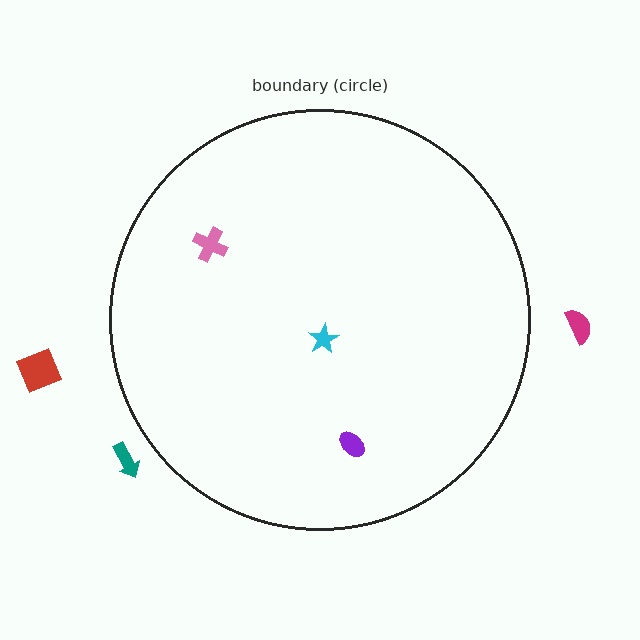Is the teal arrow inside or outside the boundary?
Outside.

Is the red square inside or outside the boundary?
Outside.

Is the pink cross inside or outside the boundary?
Inside.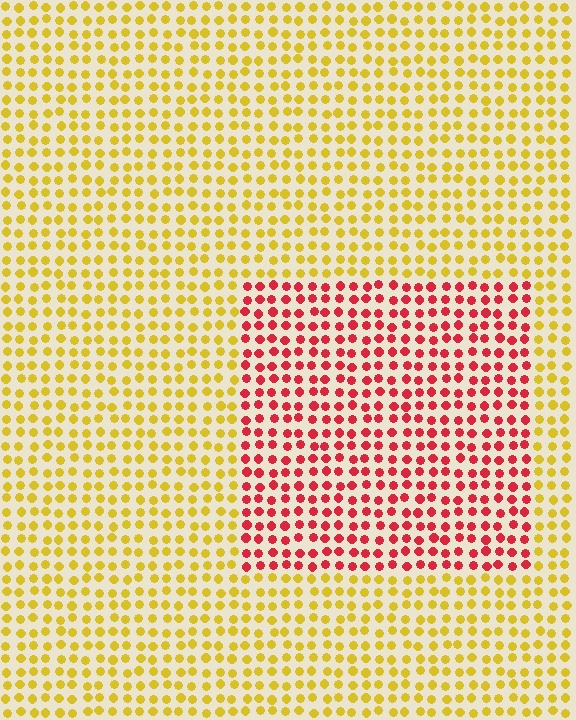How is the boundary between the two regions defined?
The boundary is defined purely by a slight shift in hue (about 60 degrees). Spacing, size, and orientation are identical on both sides.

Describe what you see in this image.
The image is filled with small yellow elements in a uniform arrangement. A rectangle-shaped region is visible where the elements are tinted to a slightly different hue, forming a subtle color boundary.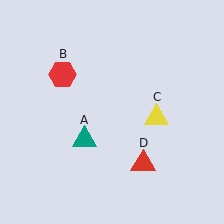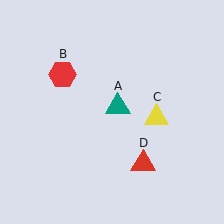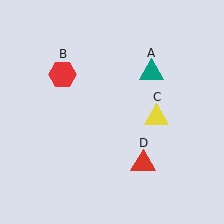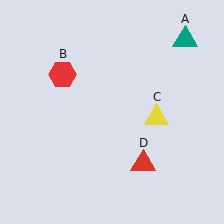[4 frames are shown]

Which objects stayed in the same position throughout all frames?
Red hexagon (object B) and yellow triangle (object C) and red triangle (object D) remained stationary.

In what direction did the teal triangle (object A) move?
The teal triangle (object A) moved up and to the right.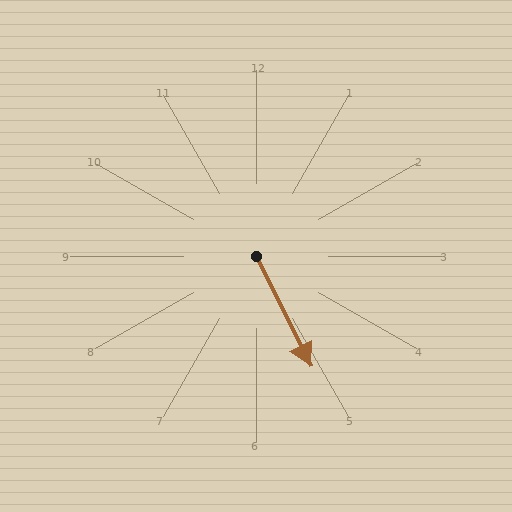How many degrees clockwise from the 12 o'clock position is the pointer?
Approximately 153 degrees.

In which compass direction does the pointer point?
Southeast.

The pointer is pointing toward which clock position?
Roughly 5 o'clock.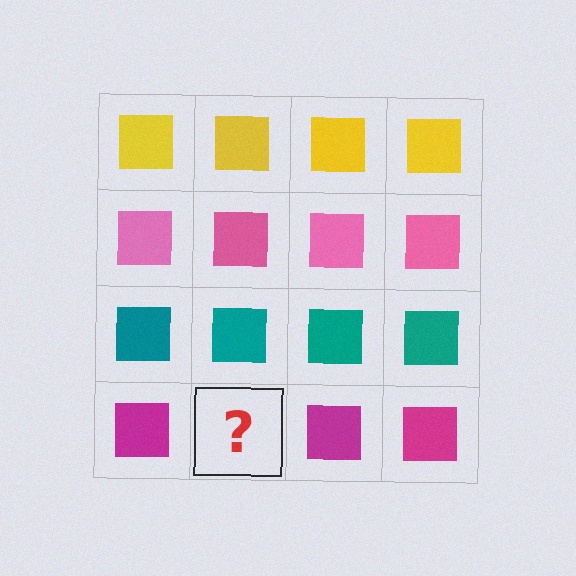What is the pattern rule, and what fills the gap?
The rule is that each row has a consistent color. The gap should be filled with a magenta square.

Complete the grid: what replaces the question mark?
The question mark should be replaced with a magenta square.